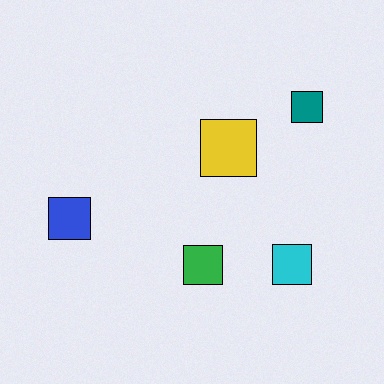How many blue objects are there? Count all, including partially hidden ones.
There is 1 blue object.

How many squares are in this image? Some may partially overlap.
There are 5 squares.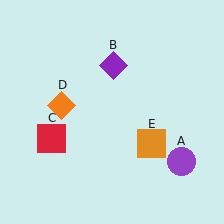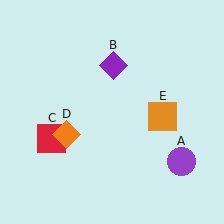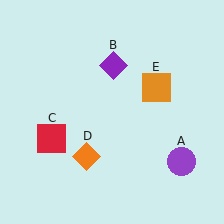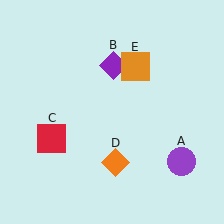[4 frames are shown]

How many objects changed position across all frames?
2 objects changed position: orange diamond (object D), orange square (object E).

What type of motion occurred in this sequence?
The orange diamond (object D), orange square (object E) rotated counterclockwise around the center of the scene.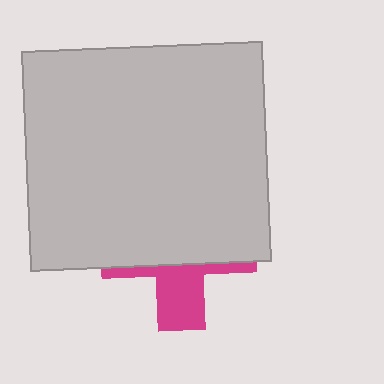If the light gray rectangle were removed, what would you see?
You would see the complete magenta cross.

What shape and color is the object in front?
The object in front is a light gray rectangle.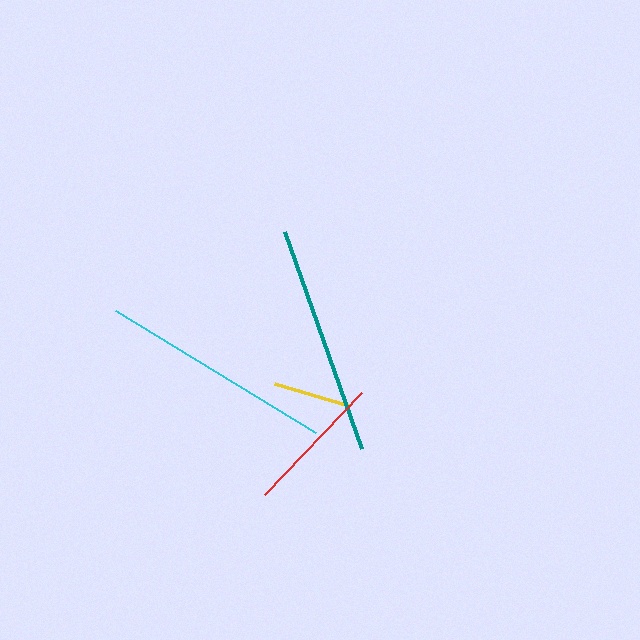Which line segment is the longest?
The cyan line is the longest at approximately 234 pixels.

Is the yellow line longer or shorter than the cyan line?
The cyan line is longer than the yellow line.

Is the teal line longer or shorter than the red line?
The teal line is longer than the red line.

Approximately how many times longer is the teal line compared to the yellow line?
The teal line is approximately 3.0 times the length of the yellow line.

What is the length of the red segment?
The red segment is approximately 141 pixels long.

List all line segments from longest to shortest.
From longest to shortest: cyan, teal, red, yellow.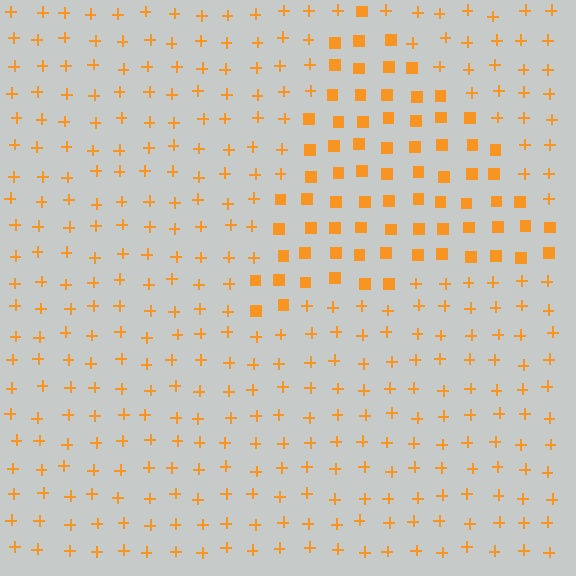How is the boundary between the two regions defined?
The boundary is defined by a change in element shape: squares inside vs. plus signs outside. All elements share the same color and spacing.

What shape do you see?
I see a triangle.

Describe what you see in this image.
The image is filled with small orange elements arranged in a uniform grid. A triangle-shaped region contains squares, while the surrounding area contains plus signs. The boundary is defined purely by the change in element shape.